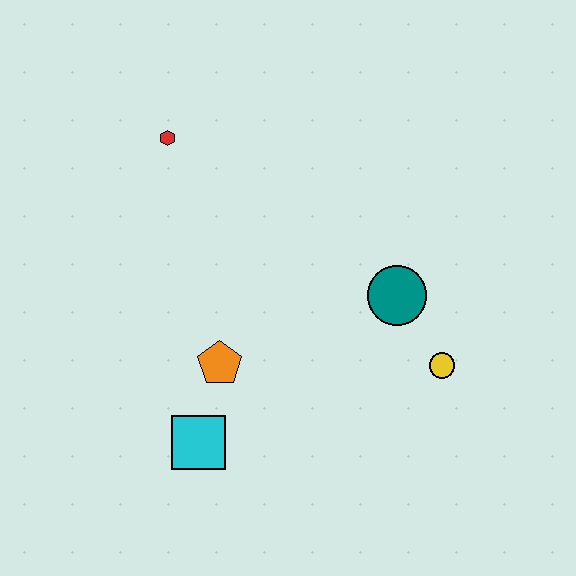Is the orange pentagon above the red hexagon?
No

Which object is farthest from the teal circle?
The red hexagon is farthest from the teal circle.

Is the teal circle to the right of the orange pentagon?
Yes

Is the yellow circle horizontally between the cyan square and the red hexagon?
No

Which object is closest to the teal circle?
The yellow circle is closest to the teal circle.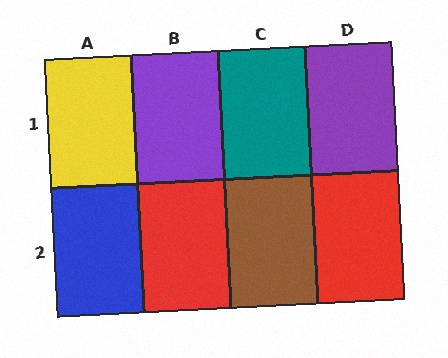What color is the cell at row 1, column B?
Purple.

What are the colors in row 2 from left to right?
Blue, red, brown, red.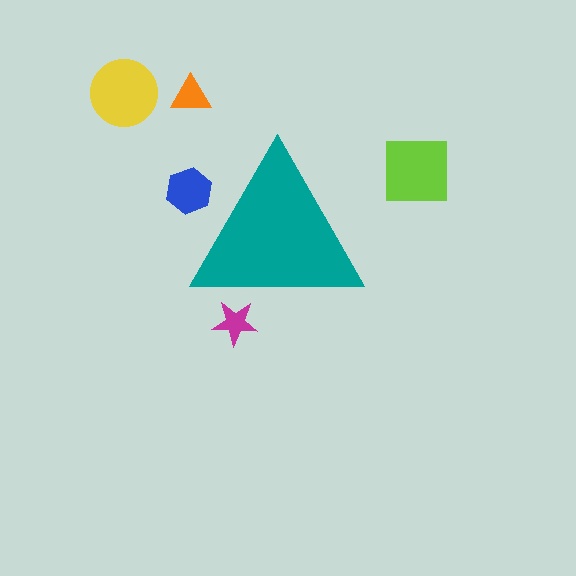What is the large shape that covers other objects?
A teal triangle.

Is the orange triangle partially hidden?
No, the orange triangle is fully visible.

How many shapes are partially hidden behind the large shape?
2 shapes are partially hidden.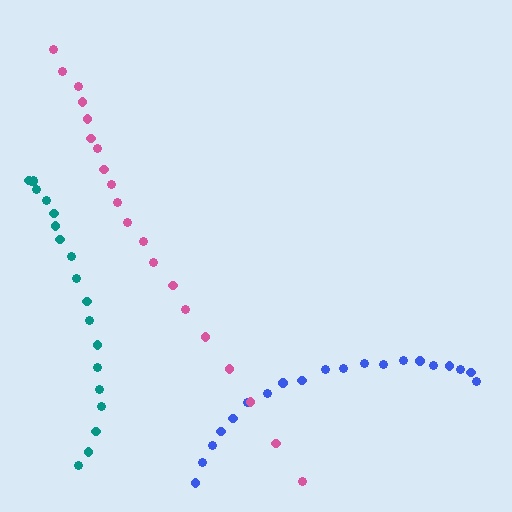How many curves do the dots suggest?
There are 3 distinct paths.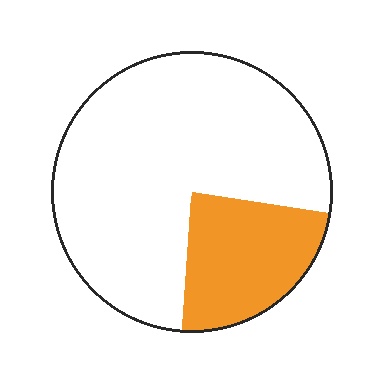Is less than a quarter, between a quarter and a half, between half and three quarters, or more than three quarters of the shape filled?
Less than a quarter.